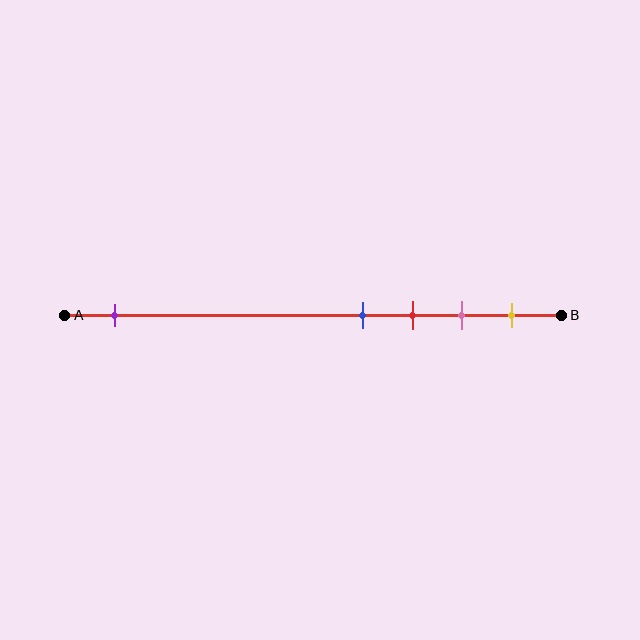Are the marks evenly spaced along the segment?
No, the marks are not evenly spaced.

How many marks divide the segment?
There are 5 marks dividing the segment.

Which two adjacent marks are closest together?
The blue and red marks are the closest adjacent pair.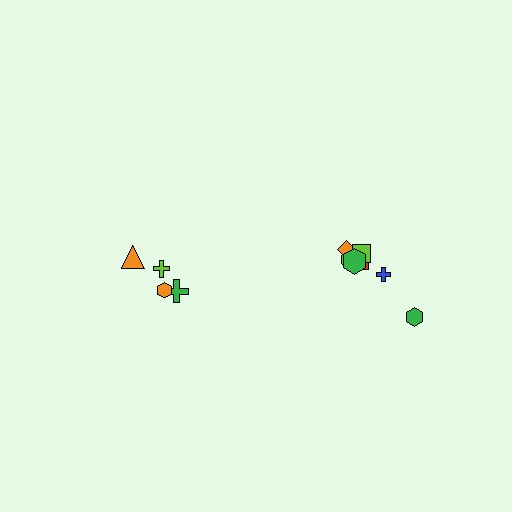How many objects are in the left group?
There are 4 objects.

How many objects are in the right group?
There are 7 objects.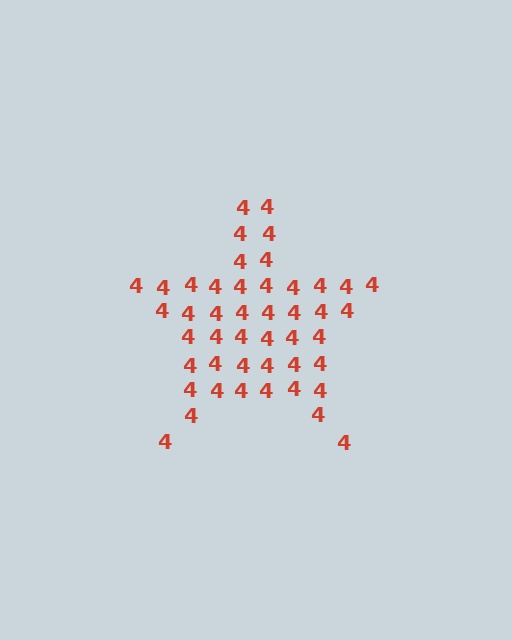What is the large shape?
The large shape is a star.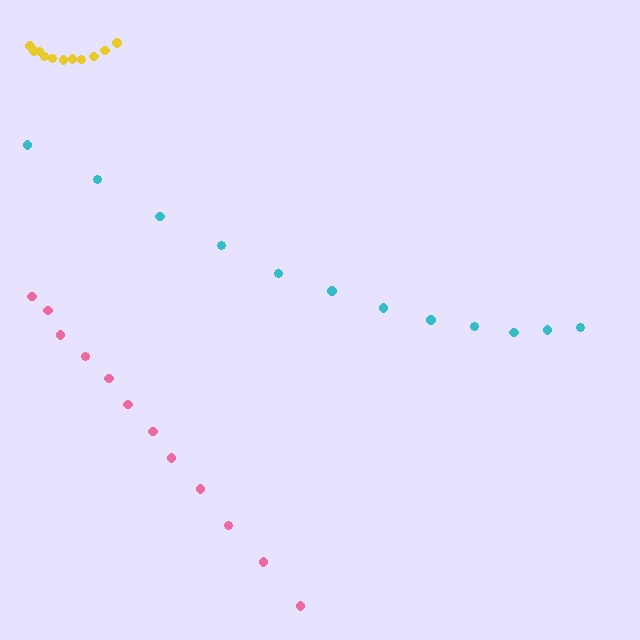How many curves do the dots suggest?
There are 3 distinct paths.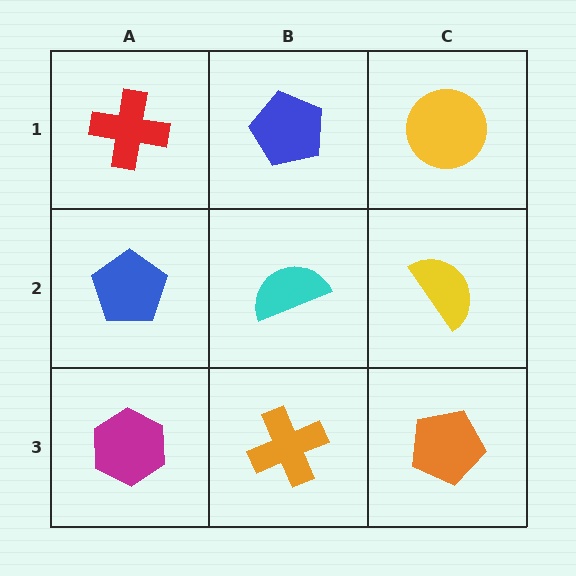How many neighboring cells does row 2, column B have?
4.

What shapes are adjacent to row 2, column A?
A red cross (row 1, column A), a magenta hexagon (row 3, column A), a cyan semicircle (row 2, column B).